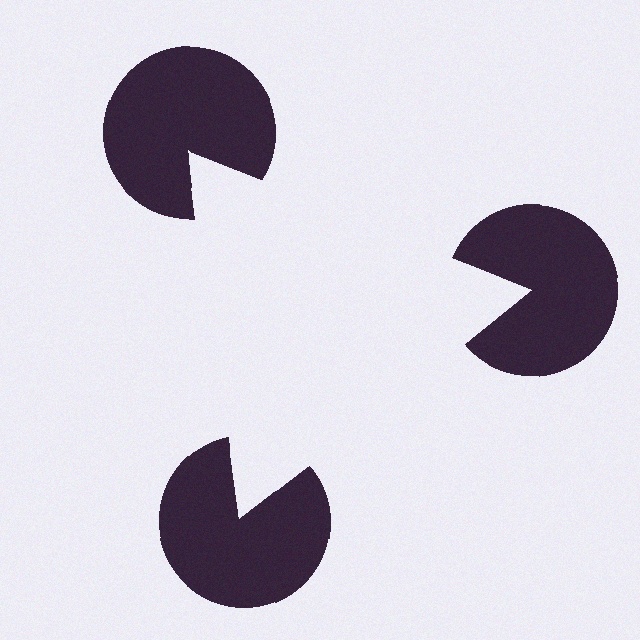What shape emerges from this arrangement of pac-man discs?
An illusory triangle — its edges are inferred from the aligned wedge cuts in the pac-man discs, not physically drawn.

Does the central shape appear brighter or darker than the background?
It typically appears slightly brighter than the background, even though no actual brightness change is drawn.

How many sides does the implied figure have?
3 sides.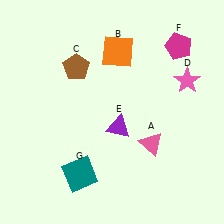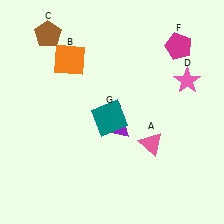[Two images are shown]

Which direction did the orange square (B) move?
The orange square (B) moved left.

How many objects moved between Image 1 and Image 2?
3 objects moved between the two images.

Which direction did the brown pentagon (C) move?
The brown pentagon (C) moved up.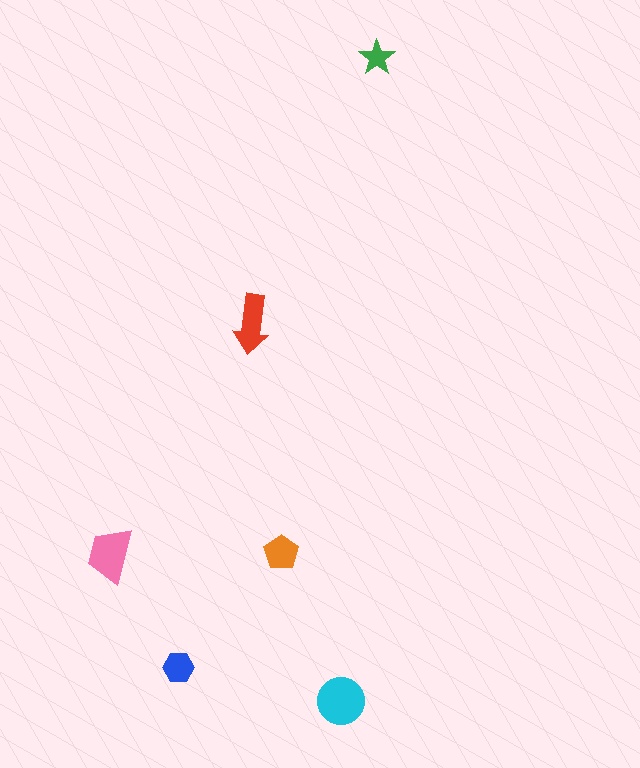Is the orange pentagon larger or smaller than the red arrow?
Smaller.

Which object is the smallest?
The green star.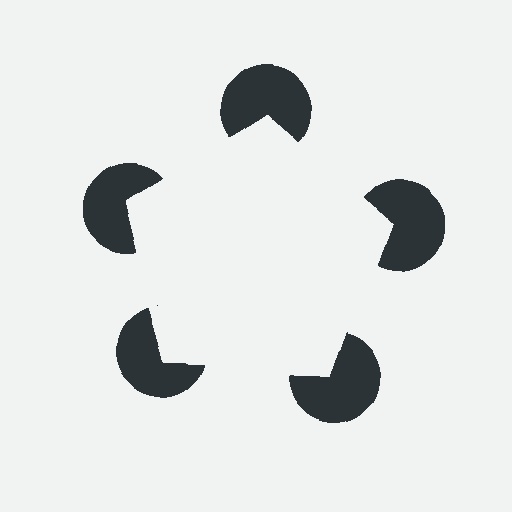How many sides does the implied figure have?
5 sides.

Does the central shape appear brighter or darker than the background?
It typically appears slightly brighter than the background, even though no actual brightness change is drawn.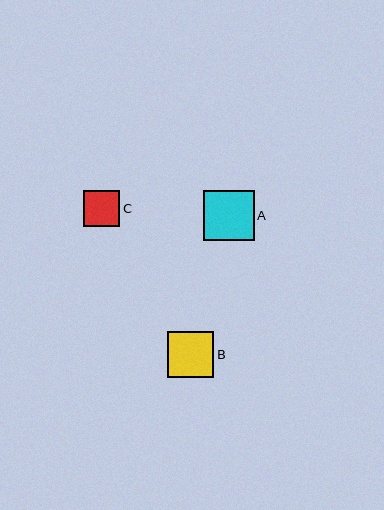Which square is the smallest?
Square C is the smallest with a size of approximately 36 pixels.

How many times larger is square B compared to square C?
Square B is approximately 1.3 times the size of square C.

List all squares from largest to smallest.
From largest to smallest: A, B, C.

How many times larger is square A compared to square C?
Square A is approximately 1.4 times the size of square C.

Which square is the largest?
Square A is the largest with a size of approximately 50 pixels.